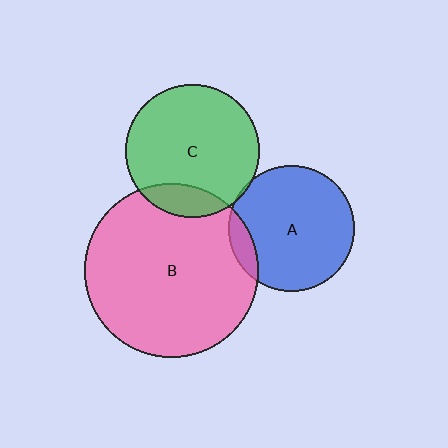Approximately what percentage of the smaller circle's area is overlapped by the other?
Approximately 5%.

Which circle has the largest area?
Circle B (pink).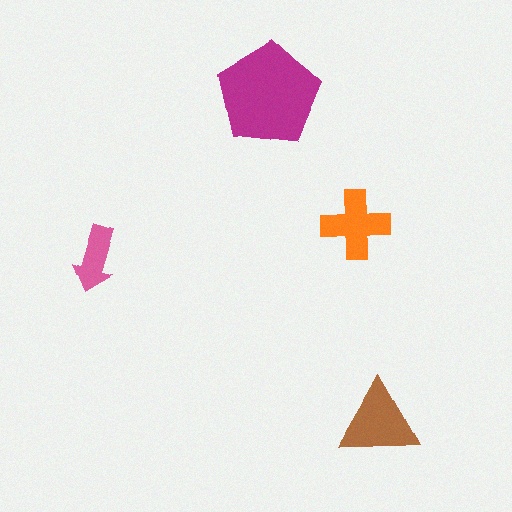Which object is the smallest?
The pink arrow.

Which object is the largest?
The magenta pentagon.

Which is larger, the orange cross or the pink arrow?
The orange cross.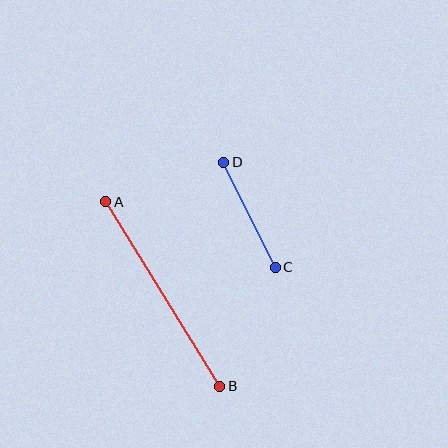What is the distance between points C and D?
The distance is approximately 117 pixels.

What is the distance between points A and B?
The distance is approximately 216 pixels.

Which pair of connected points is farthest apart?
Points A and B are farthest apart.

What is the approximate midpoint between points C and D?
The midpoint is at approximately (249, 215) pixels.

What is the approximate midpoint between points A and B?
The midpoint is at approximately (163, 294) pixels.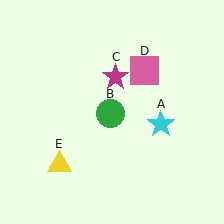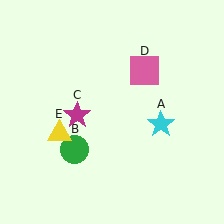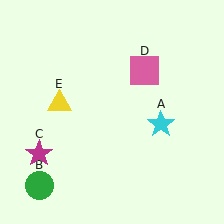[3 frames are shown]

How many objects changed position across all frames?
3 objects changed position: green circle (object B), magenta star (object C), yellow triangle (object E).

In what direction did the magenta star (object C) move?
The magenta star (object C) moved down and to the left.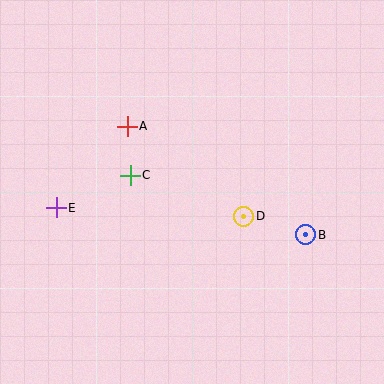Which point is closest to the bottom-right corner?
Point B is closest to the bottom-right corner.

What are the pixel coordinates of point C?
Point C is at (130, 175).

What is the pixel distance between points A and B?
The distance between A and B is 209 pixels.